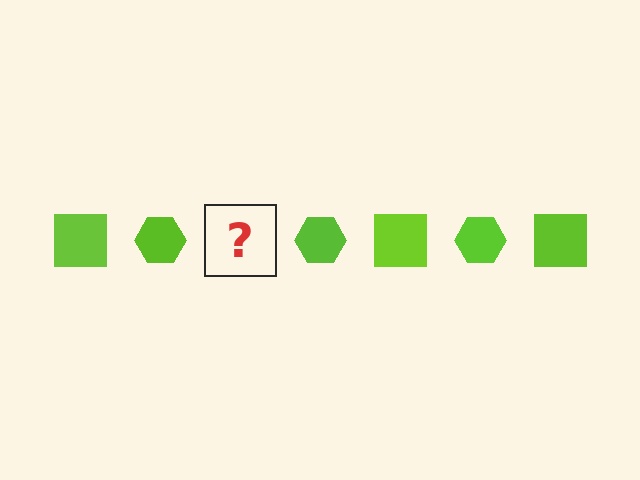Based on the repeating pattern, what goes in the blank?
The blank should be a lime square.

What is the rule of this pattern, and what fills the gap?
The rule is that the pattern cycles through square, hexagon shapes in lime. The gap should be filled with a lime square.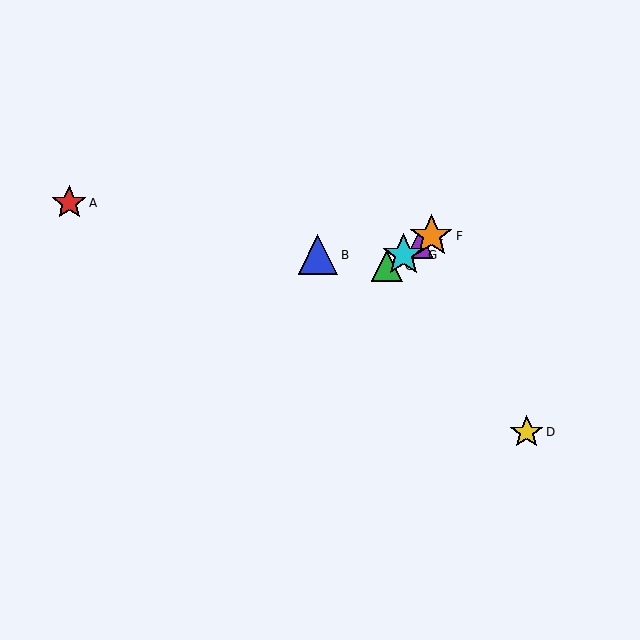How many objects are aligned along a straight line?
4 objects (C, E, F, G) are aligned along a straight line.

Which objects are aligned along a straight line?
Objects C, E, F, G are aligned along a straight line.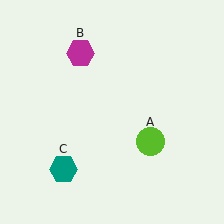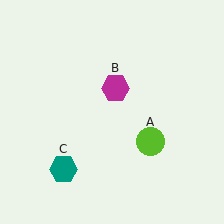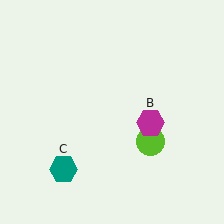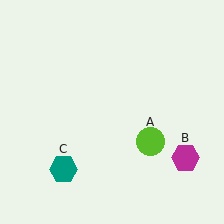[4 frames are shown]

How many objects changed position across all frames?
1 object changed position: magenta hexagon (object B).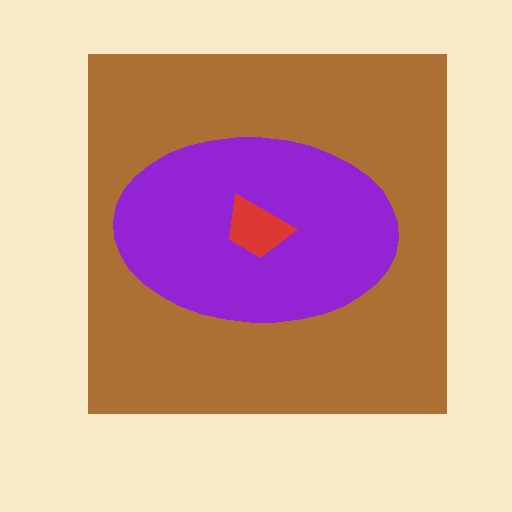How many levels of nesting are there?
3.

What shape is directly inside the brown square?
The purple ellipse.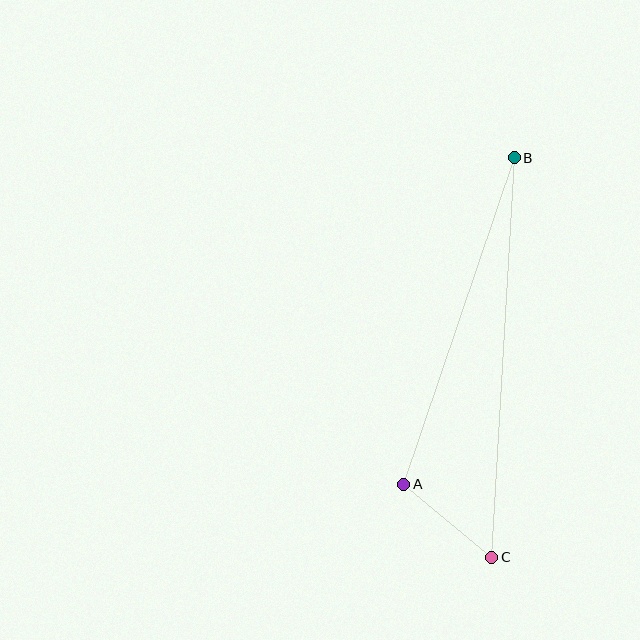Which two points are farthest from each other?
Points B and C are farthest from each other.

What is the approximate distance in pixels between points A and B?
The distance between A and B is approximately 345 pixels.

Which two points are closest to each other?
Points A and C are closest to each other.